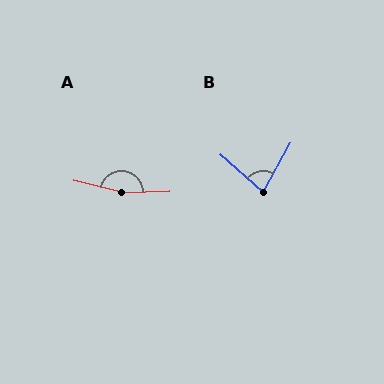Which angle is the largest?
A, at approximately 165 degrees.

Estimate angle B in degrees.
Approximately 78 degrees.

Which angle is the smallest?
B, at approximately 78 degrees.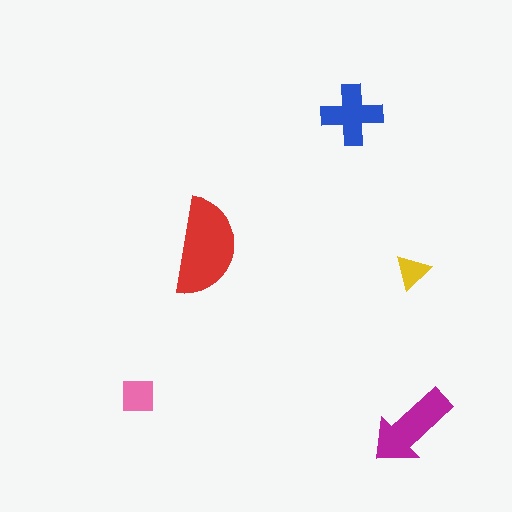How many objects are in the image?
There are 5 objects in the image.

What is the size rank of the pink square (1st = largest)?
4th.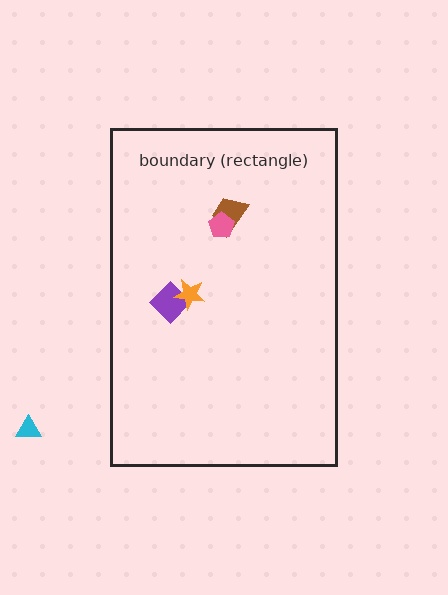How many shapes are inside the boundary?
4 inside, 1 outside.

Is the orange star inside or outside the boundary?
Inside.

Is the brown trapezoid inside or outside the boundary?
Inside.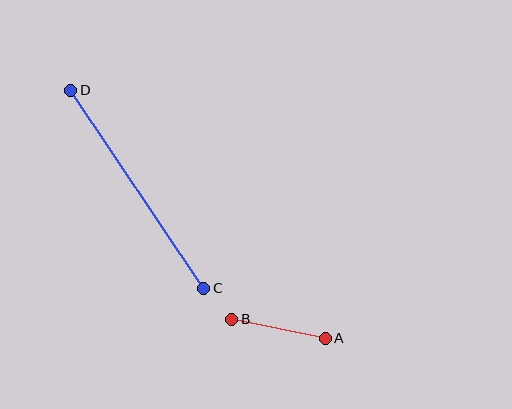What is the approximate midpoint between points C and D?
The midpoint is at approximately (137, 189) pixels.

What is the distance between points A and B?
The distance is approximately 95 pixels.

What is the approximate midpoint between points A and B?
The midpoint is at approximately (278, 329) pixels.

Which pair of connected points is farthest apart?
Points C and D are farthest apart.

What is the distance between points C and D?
The distance is approximately 239 pixels.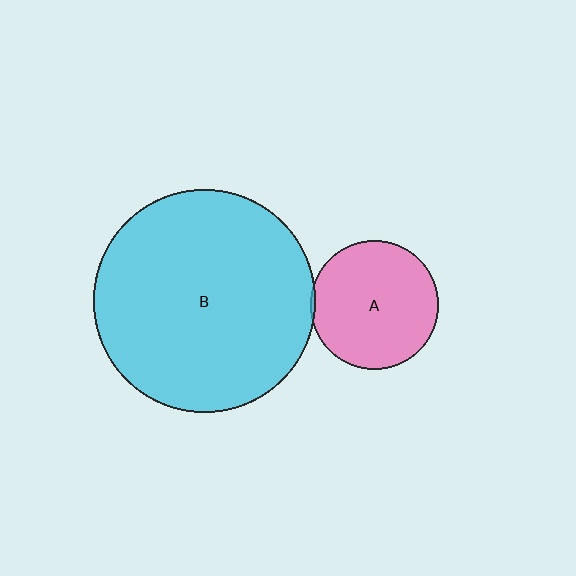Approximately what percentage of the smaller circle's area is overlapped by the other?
Approximately 5%.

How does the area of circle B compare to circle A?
Approximately 3.0 times.